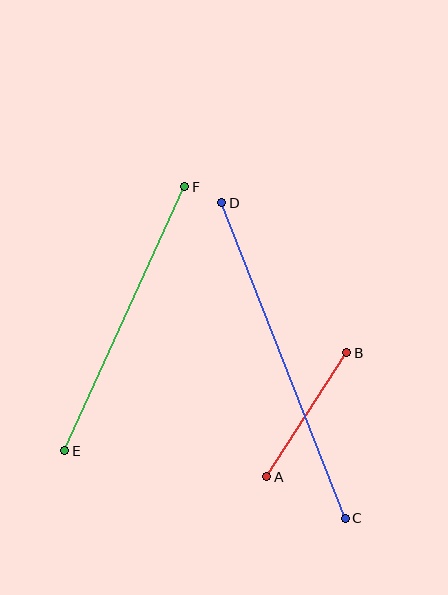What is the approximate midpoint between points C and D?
The midpoint is at approximately (283, 361) pixels.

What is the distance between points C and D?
The distance is approximately 339 pixels.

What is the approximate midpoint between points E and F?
The midpoint is at approximately (125, 319) pixels.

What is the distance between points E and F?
The distance is approximately 290 pixels.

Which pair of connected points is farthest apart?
Points C and D are farthest apart.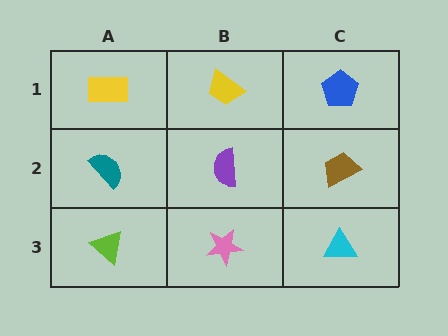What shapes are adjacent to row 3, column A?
A teal semicircle (row 2, column A), a pink star (row 3, column B).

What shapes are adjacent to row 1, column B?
A purple semicircle (row 2, column B), a yellow rectangle (row 1, column A), a blue pentagon (row 1, column C).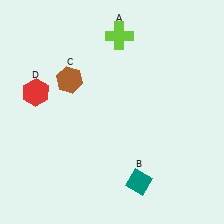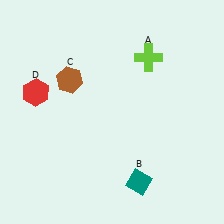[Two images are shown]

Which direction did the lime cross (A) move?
The lime cross (A) moved right.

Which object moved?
The lime cross (A) moved right.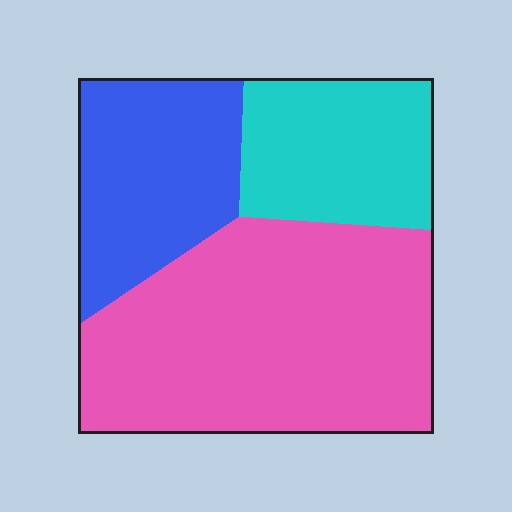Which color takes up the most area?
Pink, at roughly 55%.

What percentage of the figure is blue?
Blue takes up about one quarter (1/4) of the figure.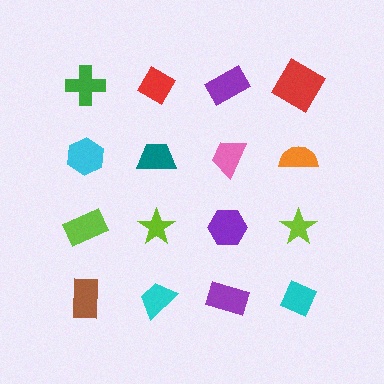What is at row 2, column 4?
An orange semicircle.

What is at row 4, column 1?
A brown rectangle.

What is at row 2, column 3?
A pink trapezoid.